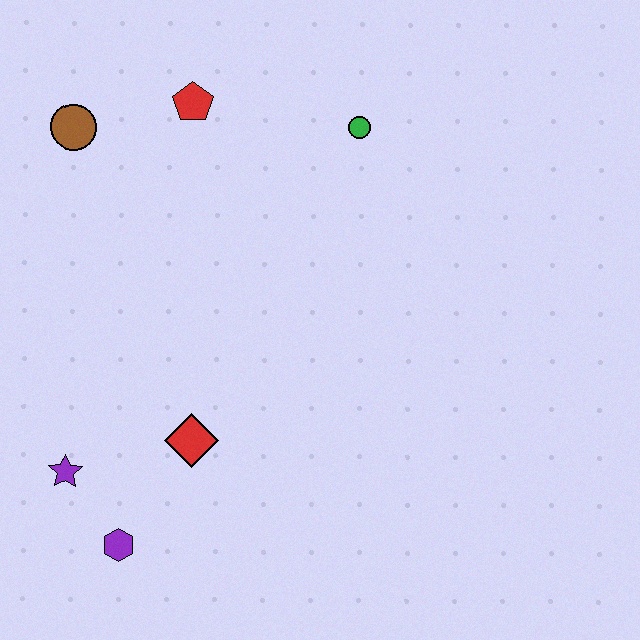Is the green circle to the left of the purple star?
No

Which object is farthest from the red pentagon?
The purple hexagon is farthest from the red pentagon.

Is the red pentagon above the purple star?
Yes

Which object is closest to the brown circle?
The red pentagon is closest to the brown circle.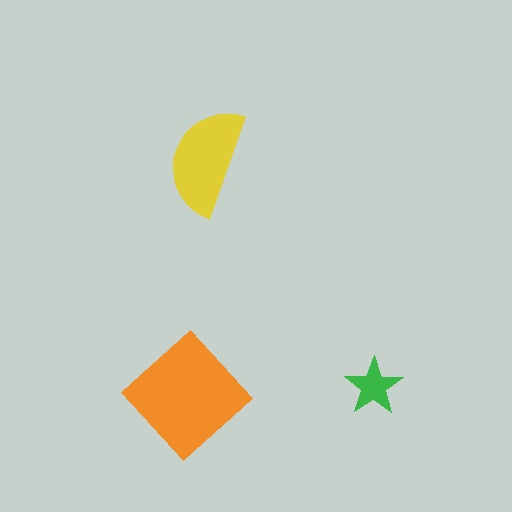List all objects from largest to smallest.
The orange diamond, the yellow semicircle, the green star.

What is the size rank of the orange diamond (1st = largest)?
1st.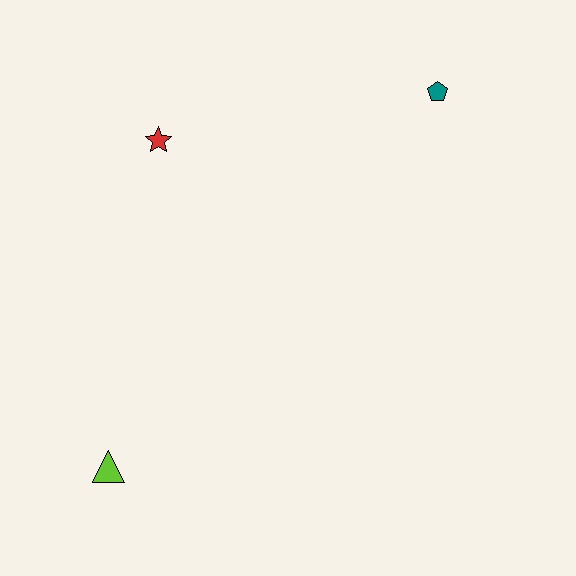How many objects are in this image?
There are 3 objects.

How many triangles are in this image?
There is 1 triangle.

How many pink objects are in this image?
There are no pink objects.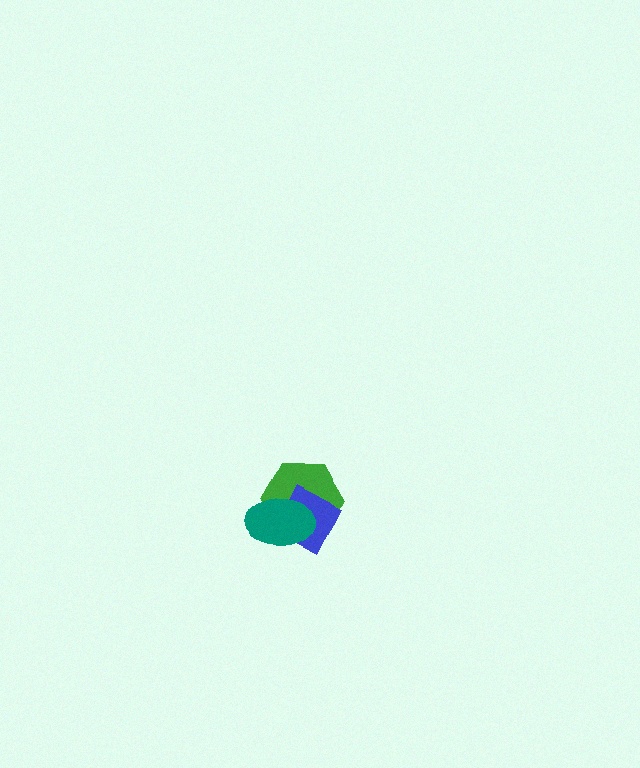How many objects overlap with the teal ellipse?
2 objects overlap with the teal ellipse.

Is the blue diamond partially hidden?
Yes, it is partially covered by another shape.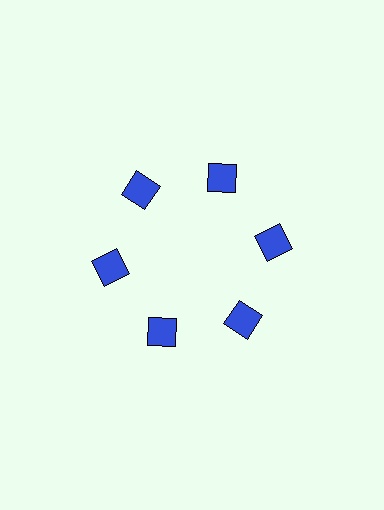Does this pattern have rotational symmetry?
Yes, this pattern has 6-fold rotational symmetry. It looks the same after rotating 60 degrees around the center.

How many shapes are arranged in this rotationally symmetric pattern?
There are 6 shapes, arranged in 6 groups of 1.